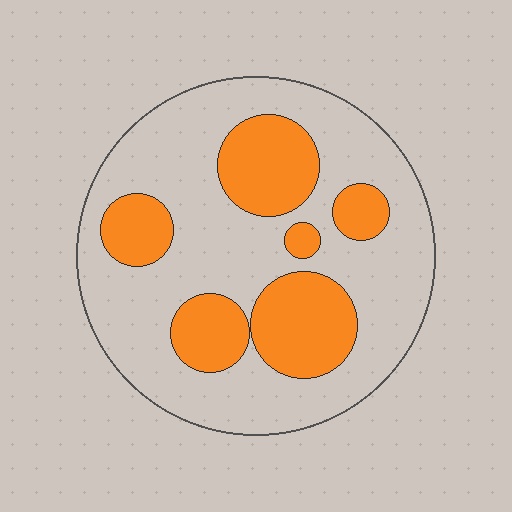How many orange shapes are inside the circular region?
6.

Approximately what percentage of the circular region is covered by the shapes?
Approximately 30%.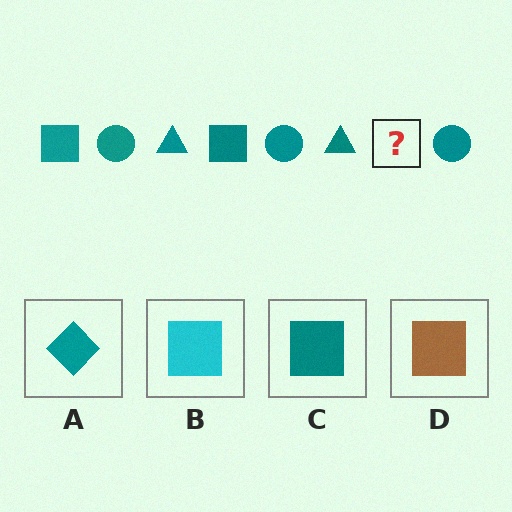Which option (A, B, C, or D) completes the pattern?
C.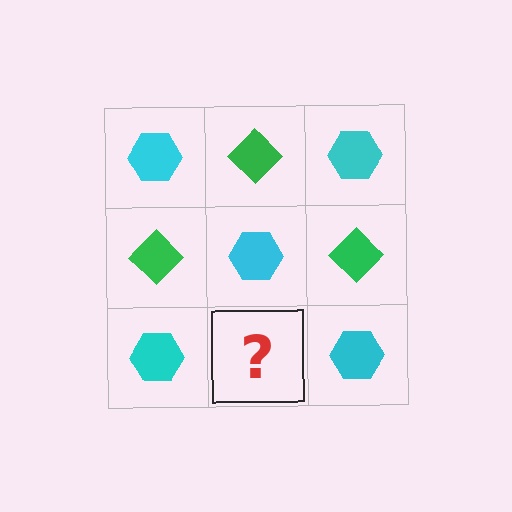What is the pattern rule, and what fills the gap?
The rule is that it alternates cyan hexagon and green diamond in a checkerboard pattern. The gap should be filled with a green diamond.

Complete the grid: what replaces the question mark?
The question mark should be replaced with a green diamond.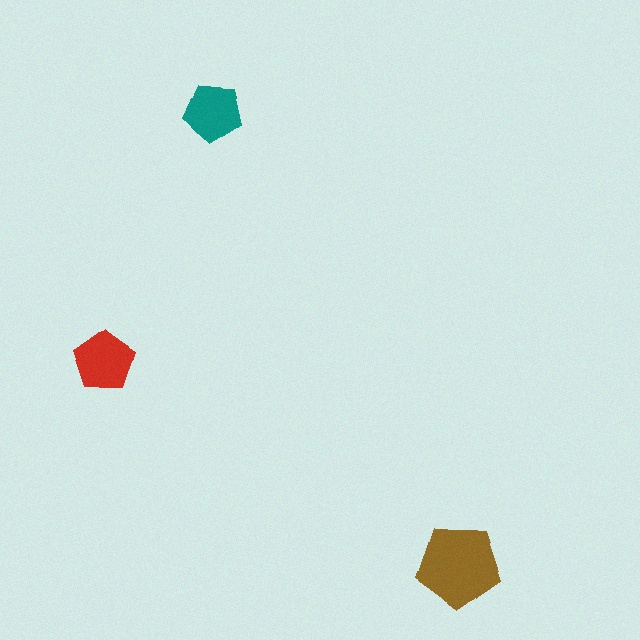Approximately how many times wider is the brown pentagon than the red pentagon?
About 1.5 times wider.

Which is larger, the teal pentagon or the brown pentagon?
The brown one.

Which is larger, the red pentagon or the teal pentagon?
The red one.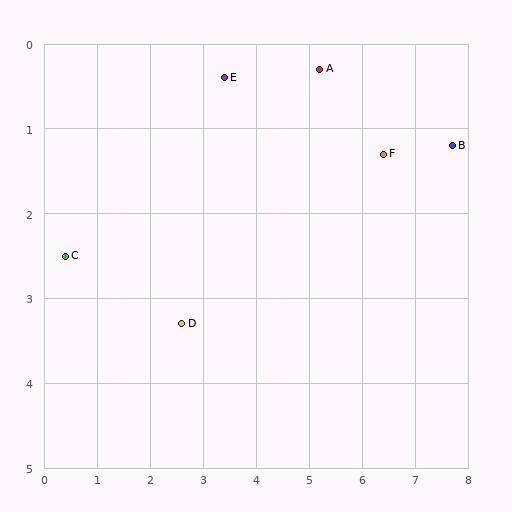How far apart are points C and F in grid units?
Points C and F are about 6.1 grid units apart.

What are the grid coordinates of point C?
Point C is at approximately (0.4, 2.5).